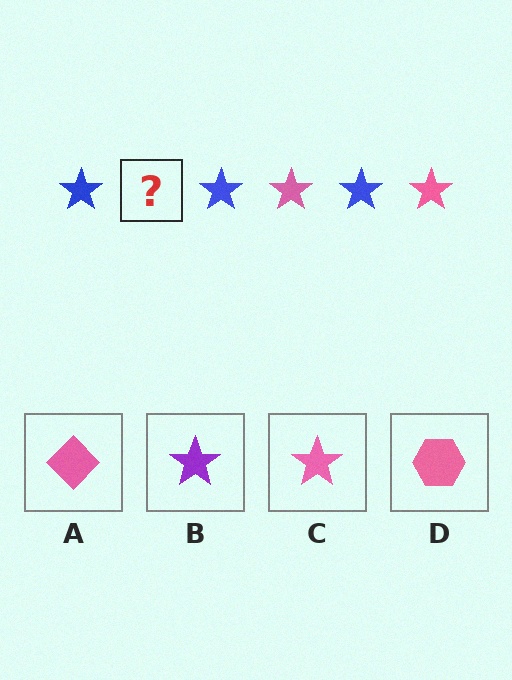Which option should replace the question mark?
Option C.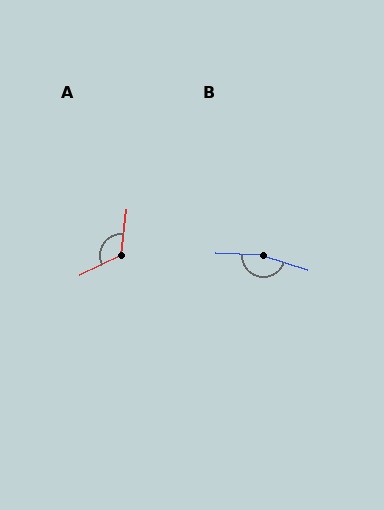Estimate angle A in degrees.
Approximately 123 degrees.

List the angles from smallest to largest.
A (123°), B (164°).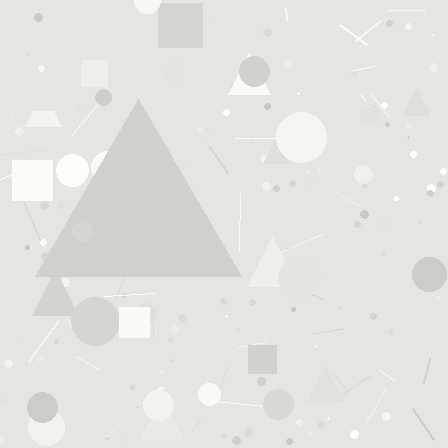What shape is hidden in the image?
A triangle is hidden in the image.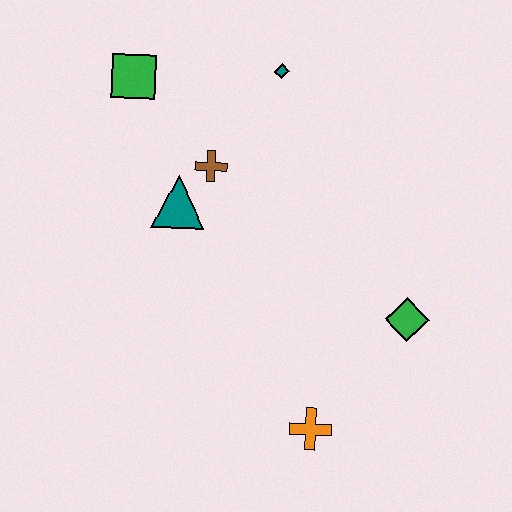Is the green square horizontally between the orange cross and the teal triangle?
No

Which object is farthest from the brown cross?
The orange cross is farthest from the brown cross.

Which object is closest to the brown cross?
The teal triangle is closest to the brown cross.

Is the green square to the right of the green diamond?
No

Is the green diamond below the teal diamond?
Yes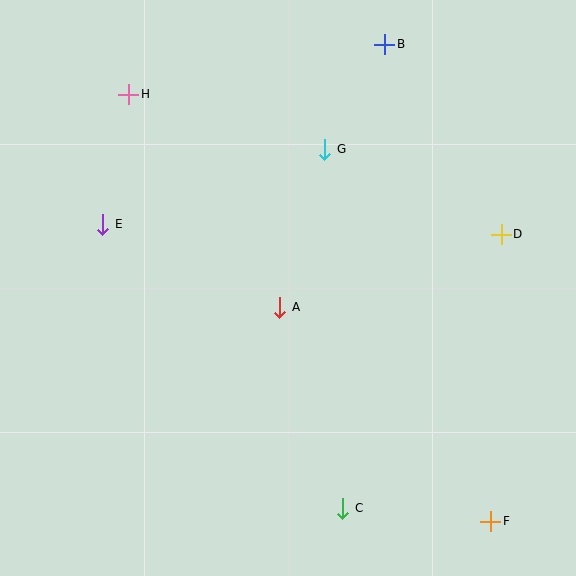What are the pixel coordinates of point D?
Point D is at (501, 234).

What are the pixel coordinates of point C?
Point C is at (343, 508).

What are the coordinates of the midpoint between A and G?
The midpoint between A and G is at (302, 228).